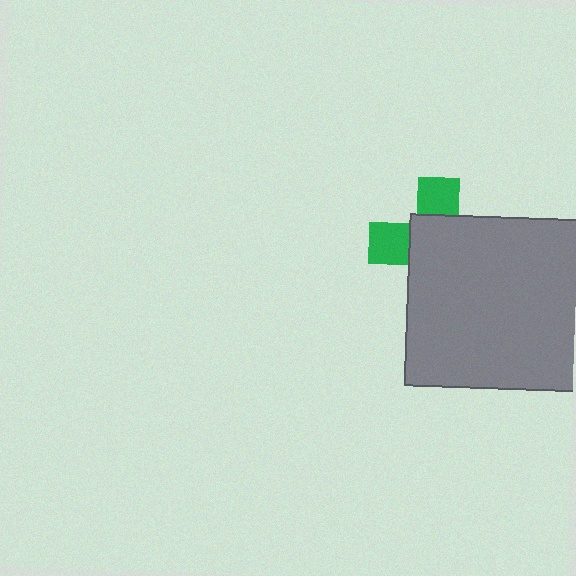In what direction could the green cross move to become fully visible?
The green cross could move toward the upper-left. That would shift it out from behind the gray square entirely.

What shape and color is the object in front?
The object in front is a gray square.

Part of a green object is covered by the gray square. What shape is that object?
It is a cross.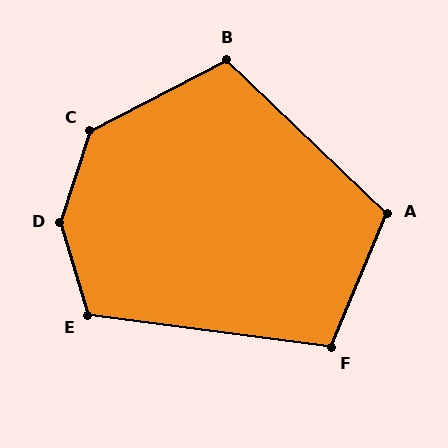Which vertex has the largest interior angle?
D, at approximately 146 degrees.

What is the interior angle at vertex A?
Approximately 111 degrees (obtuse).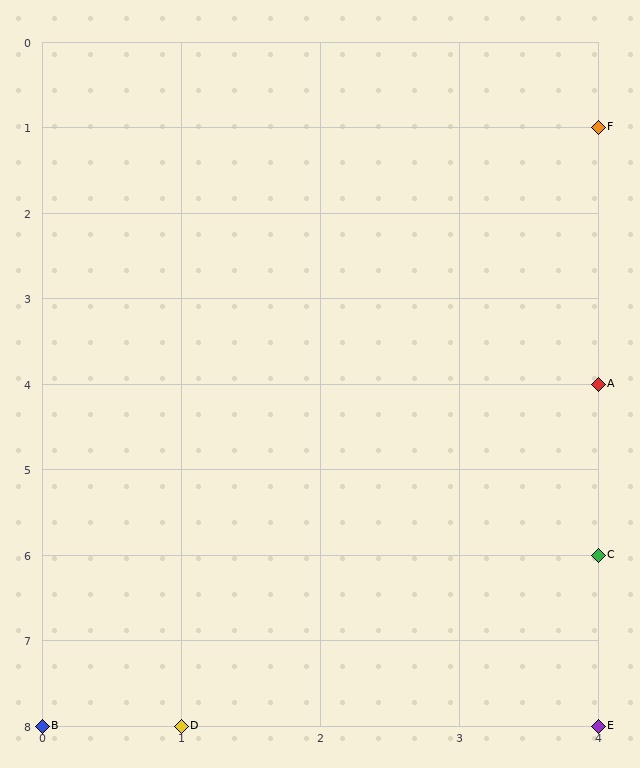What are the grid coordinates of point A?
Point A is at grid coordinates (4, 4).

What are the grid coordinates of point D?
Point D is at grid coordinates (1, 8).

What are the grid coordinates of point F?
Point F is at grid coordinates (4, 1).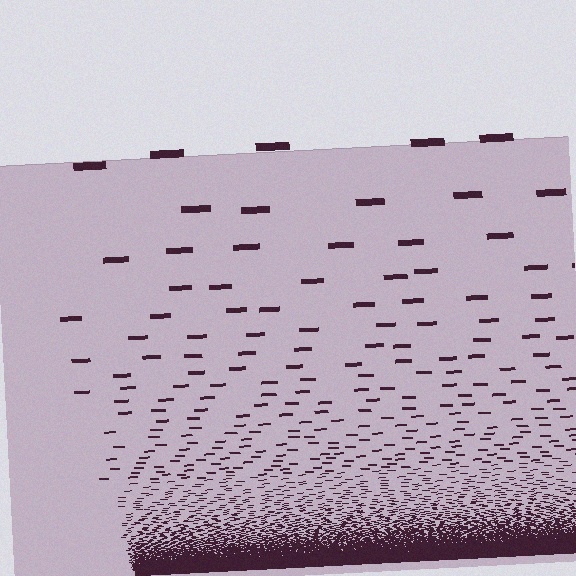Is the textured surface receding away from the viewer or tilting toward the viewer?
The surface appears to tilt toward the viewer. Texture elements get larger and sparser toward the top.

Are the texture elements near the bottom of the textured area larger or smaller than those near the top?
Smaller. The gradient is inverted — elements near the bottom are smaller and denser.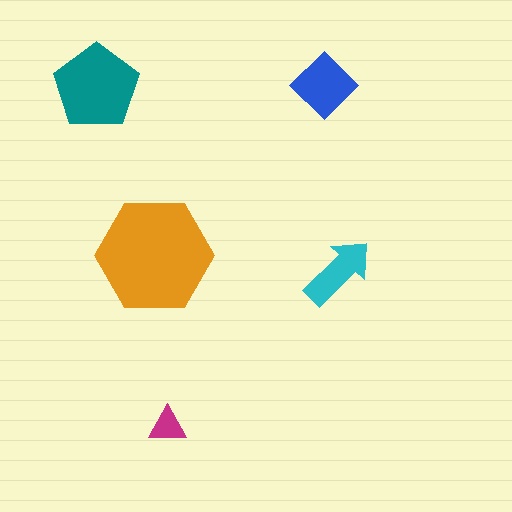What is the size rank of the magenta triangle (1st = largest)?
5th.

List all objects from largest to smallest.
The orange hexagon, the teal pentagon, the blue diamond, the cyan arrow, the magenta triangle.